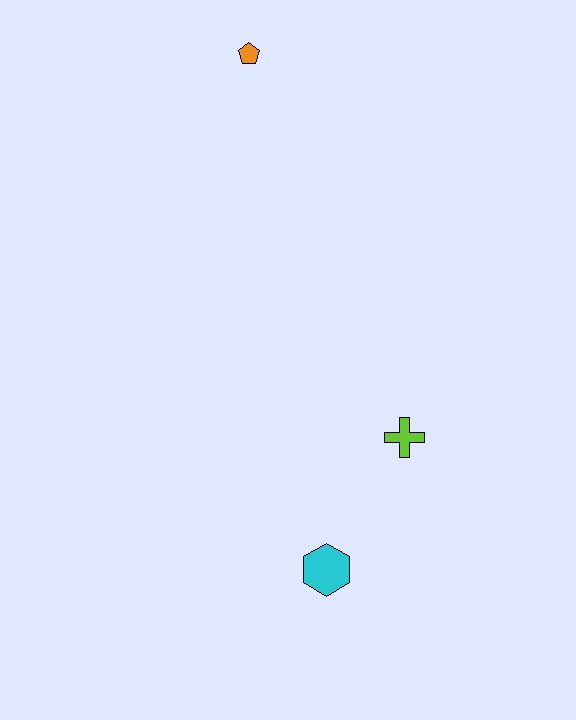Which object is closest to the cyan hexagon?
The lime cross is closest to the cyan hexagon.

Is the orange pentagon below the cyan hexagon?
No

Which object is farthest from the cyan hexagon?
The orange pentagon is farthest from the cyan hexagon.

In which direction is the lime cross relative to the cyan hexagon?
The lime cross is above the cyan hexagon.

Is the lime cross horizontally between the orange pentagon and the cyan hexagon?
No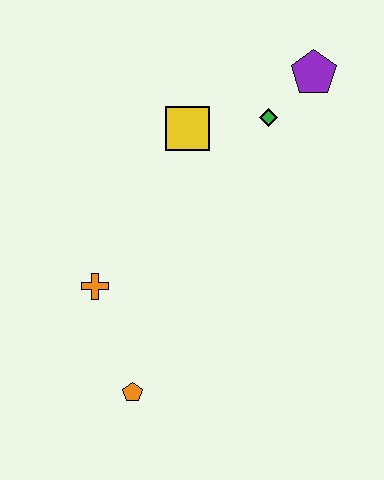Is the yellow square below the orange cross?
No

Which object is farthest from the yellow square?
The orange pentagon is farthest from the yellow square.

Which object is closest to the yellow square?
The green diamond is closest to the yellow square.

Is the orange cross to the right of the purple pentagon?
No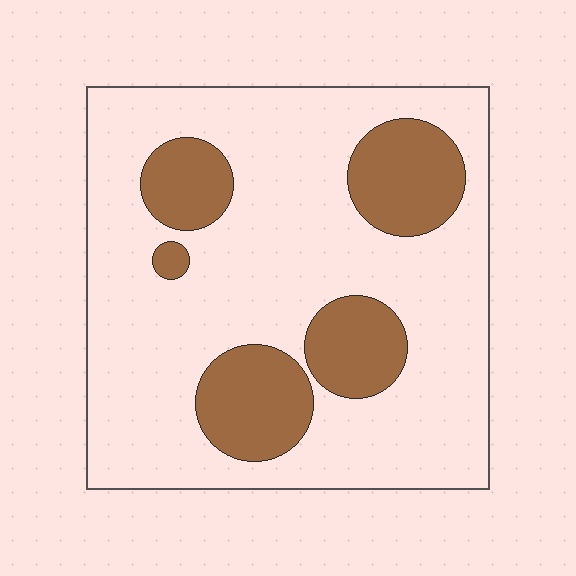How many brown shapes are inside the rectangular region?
5.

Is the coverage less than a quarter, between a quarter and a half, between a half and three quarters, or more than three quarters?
Less than a quarter.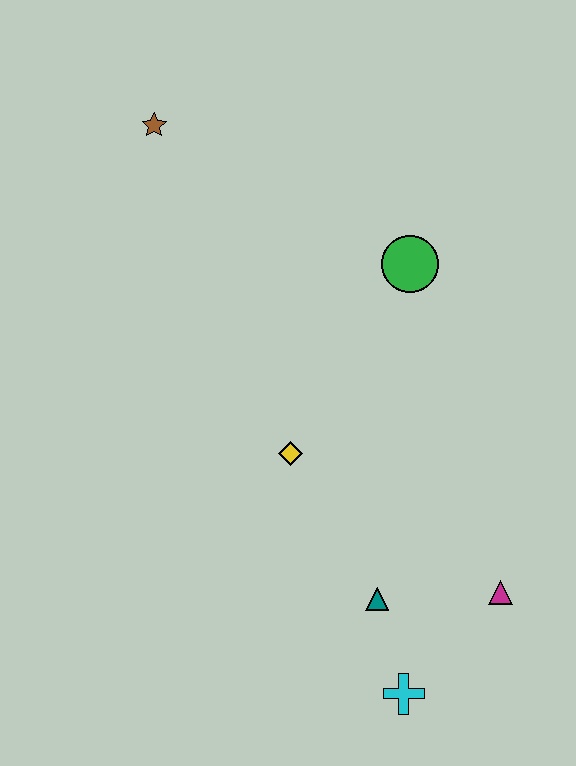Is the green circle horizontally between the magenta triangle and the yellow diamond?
Yes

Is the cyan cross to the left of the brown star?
No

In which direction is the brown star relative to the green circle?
The brown star is to the left of the green circle.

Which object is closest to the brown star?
The green circle is closest to the brown star.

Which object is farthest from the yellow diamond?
The brown star is farthest from the yellow diamond.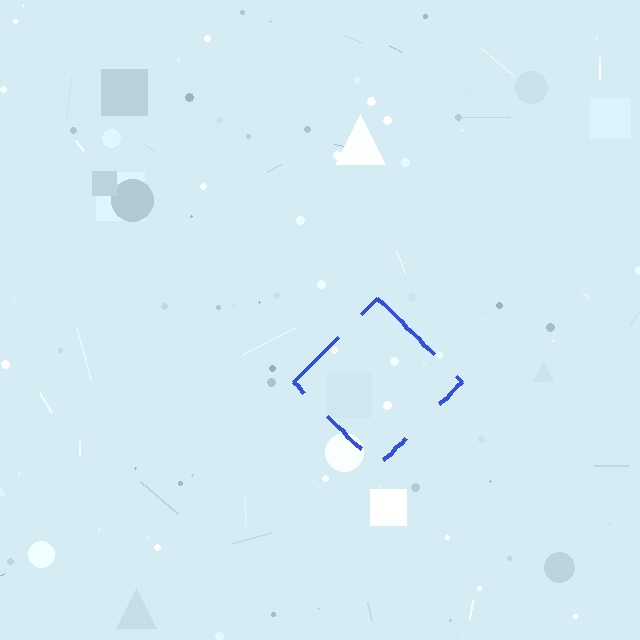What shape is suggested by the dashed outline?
The dashed outline suggests a diamond.